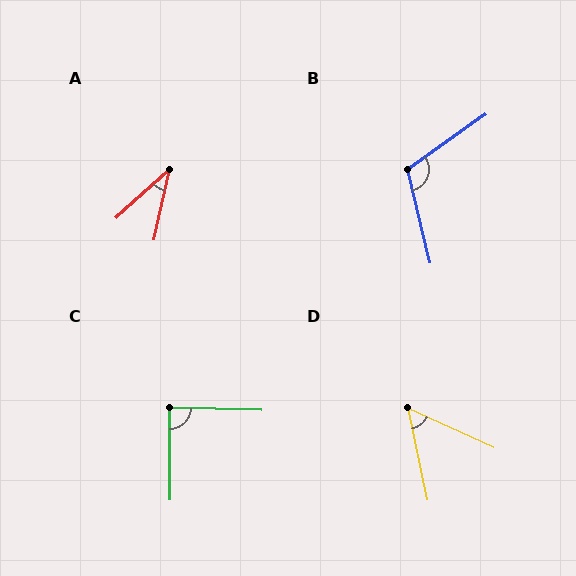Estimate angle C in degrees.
Approximately 88 degrees.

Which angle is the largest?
B, at approximately 112 degrees.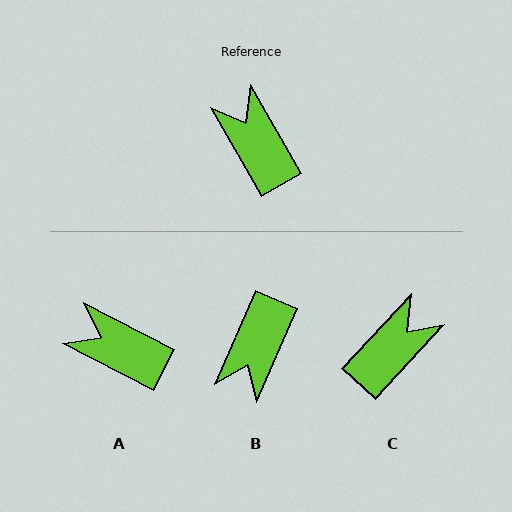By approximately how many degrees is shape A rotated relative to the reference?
Approximately 33 degrees counter-clockwise.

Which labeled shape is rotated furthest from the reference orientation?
B, about 127 degrees away.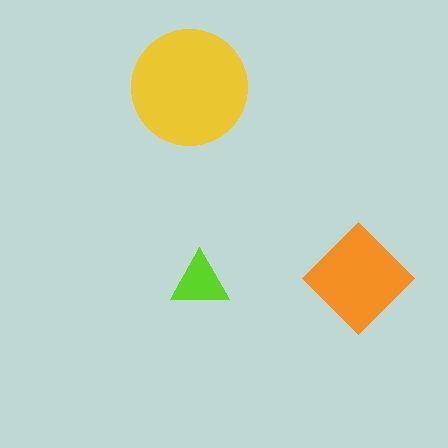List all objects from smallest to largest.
The lime triangle, the orange diamond, the yellow circle.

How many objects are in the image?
There are 3 objects in the image.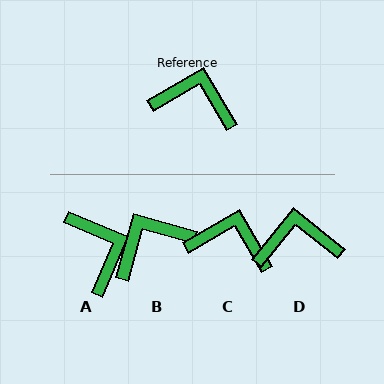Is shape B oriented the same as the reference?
No, it is off by about 45 degrees.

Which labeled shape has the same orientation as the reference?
C.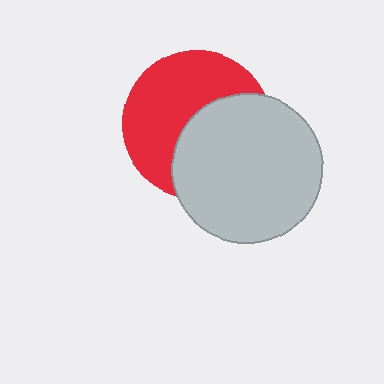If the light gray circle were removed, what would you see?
You would see the complete red circle.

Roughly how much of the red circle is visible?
About half of it is visible (roughly 54%).